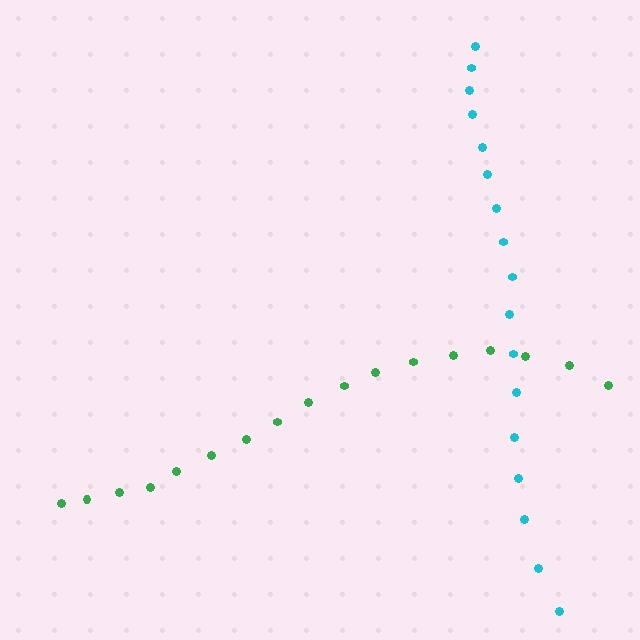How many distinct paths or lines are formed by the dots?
There are 2 distinct paths.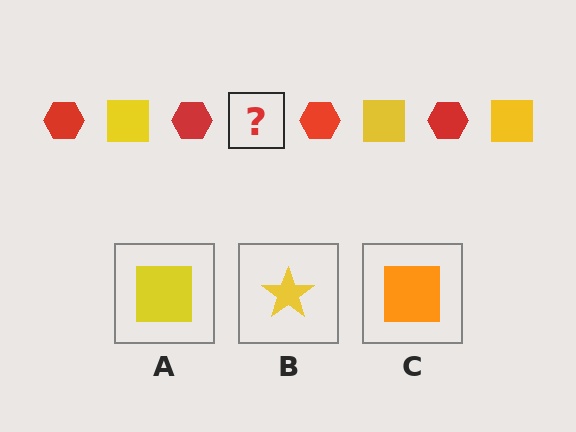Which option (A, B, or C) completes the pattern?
A.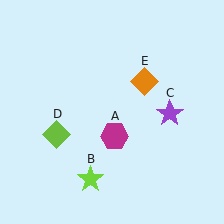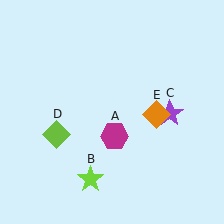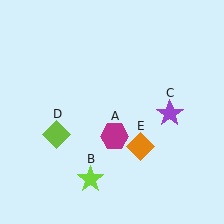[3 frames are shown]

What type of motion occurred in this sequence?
The orange diamond (object E) rotated clockwise around the center of the scene.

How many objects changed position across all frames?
1 object changed position: orange diamond (object E).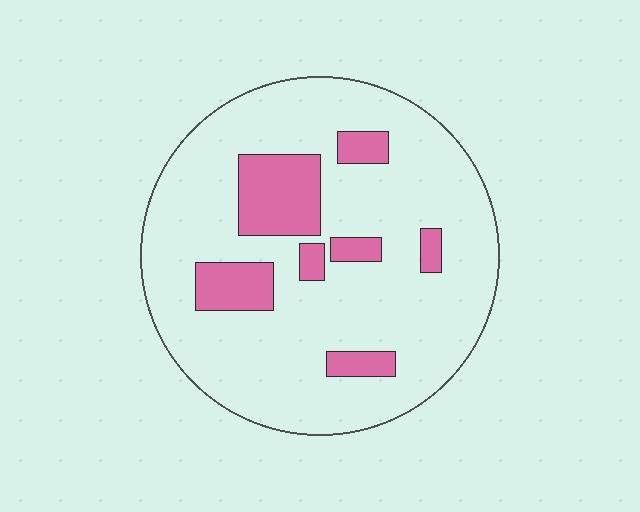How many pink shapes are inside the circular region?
7.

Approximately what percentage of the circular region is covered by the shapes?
Approximately 15%.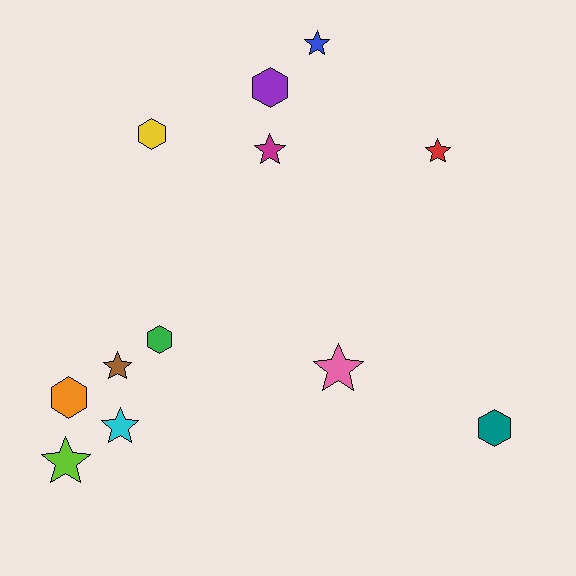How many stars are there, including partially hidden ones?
There are 7 stars.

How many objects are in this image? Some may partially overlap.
There are 12 objects.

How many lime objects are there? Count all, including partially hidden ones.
There is 1 lime object.